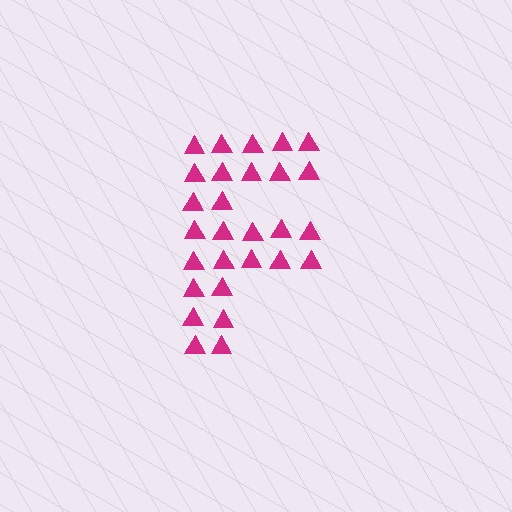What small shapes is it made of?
It is made of small triangles.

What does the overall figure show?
The overall figure shows the letter F.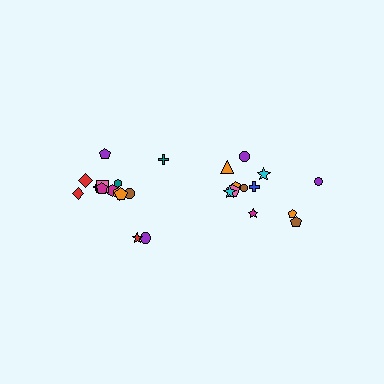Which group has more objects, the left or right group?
The left group.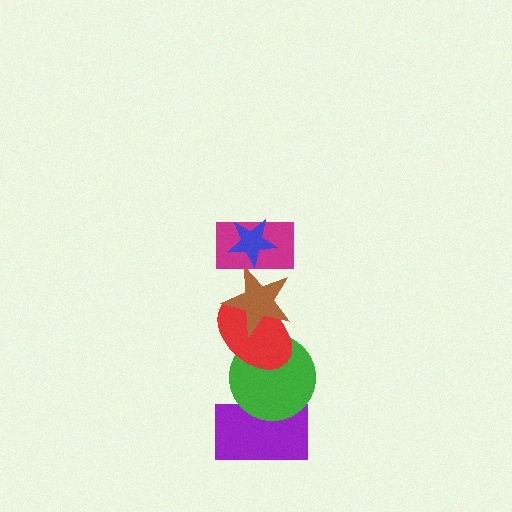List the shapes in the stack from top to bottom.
From top to bottom: the blue star, the magenta rectangle, the brown star, the red ellipse, the green circle, the purple rectangle.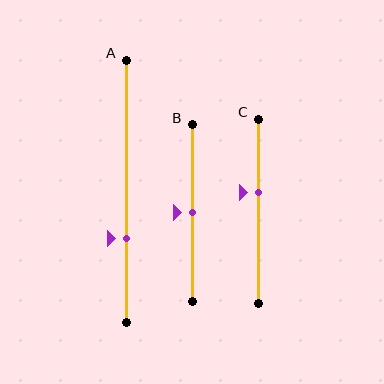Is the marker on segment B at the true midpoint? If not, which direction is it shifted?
Yes, the marker on segment B is at the true midpoint.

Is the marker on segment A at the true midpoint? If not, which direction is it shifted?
No, the marker on segment A is shifted downward by about 18% of the segment length.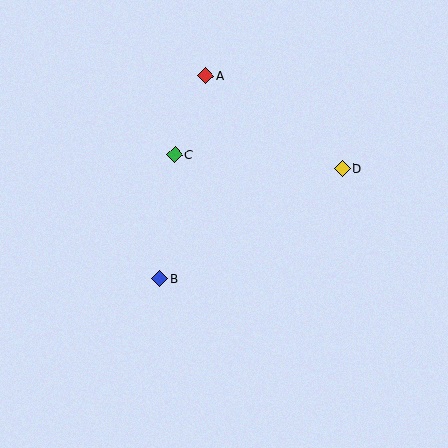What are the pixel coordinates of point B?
Point B is at (160, 279).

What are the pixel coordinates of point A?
Point A is at (206, 76).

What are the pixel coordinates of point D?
Point D is at (342, 168).